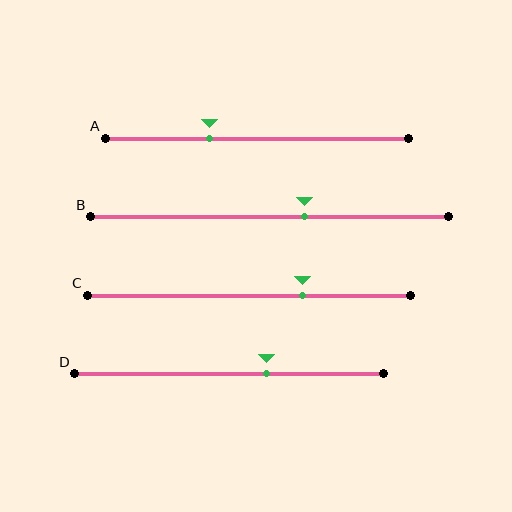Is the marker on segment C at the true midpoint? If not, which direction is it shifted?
No, the marker on segment C is shifted to the right by about 17% of the segment length.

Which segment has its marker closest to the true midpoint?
Segment B has its marker closest to the true midpoint.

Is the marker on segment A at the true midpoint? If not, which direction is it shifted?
No, the marker on segment A is shifted to the left by about 16% of the segment length.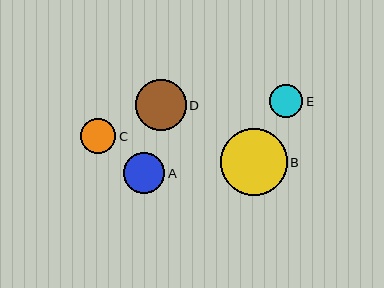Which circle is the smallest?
Circle E is the smallest with a size of approximately 34 pixels.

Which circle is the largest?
Circle B is the largest with a size of approximately 67 pixels.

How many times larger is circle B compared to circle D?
Circle B is approximately 1.3 times the size of circle D.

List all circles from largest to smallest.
From largest to smallest: B, D, A, C, E.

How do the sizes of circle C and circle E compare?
Circle C and circle E are approximately the same size.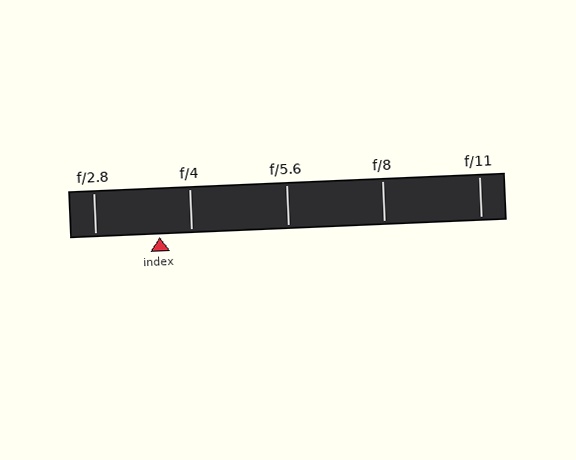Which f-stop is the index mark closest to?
The index mark is closest to f/4.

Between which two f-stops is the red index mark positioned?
The index mark is between f/2.8 and f/4.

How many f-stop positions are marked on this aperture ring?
There are 5 f-stop positions marked.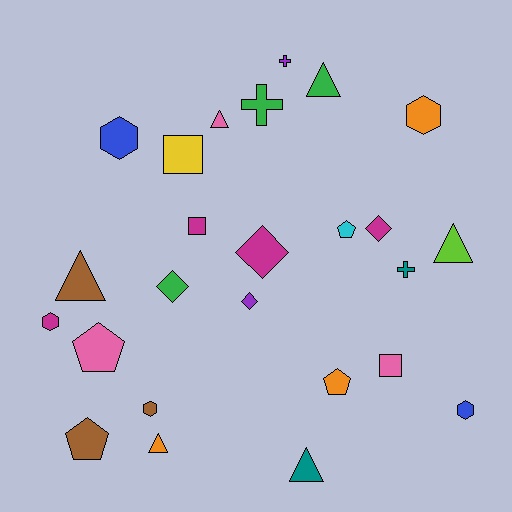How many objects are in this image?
There are 25 objects.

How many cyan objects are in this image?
There is 1 cyan object.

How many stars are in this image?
There are no stars.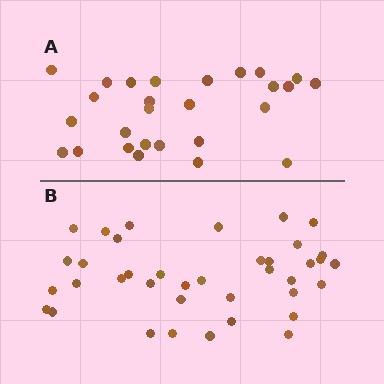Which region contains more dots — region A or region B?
Region B (the bottom region) has more dots.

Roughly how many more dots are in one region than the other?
Region B has roughly 12 or so more dots than region A.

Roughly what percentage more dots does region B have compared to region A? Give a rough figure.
About 40% more.